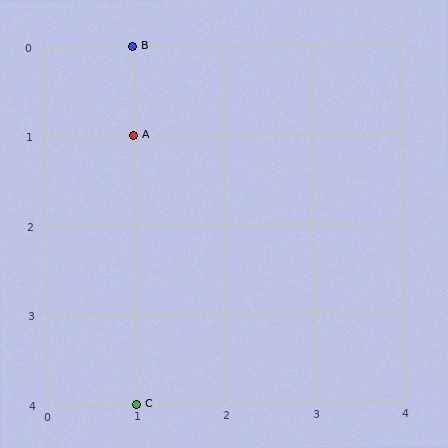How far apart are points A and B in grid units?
Points A and B are 1 row apart.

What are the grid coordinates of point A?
Point A is at grid coordinates (1, 1).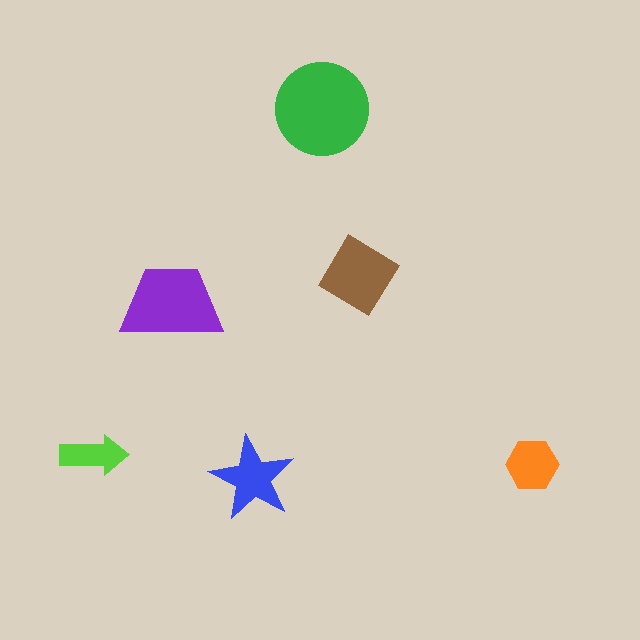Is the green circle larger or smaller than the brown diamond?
Larger.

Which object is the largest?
The green circle.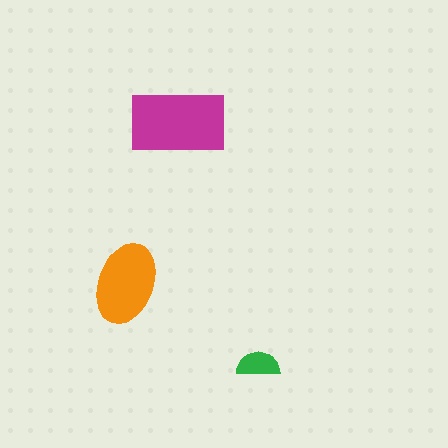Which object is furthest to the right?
The green semicircle is rightmost.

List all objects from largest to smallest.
The magenta rectangle, the orange ellipse, the green semicircle.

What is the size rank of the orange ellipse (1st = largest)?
2nd.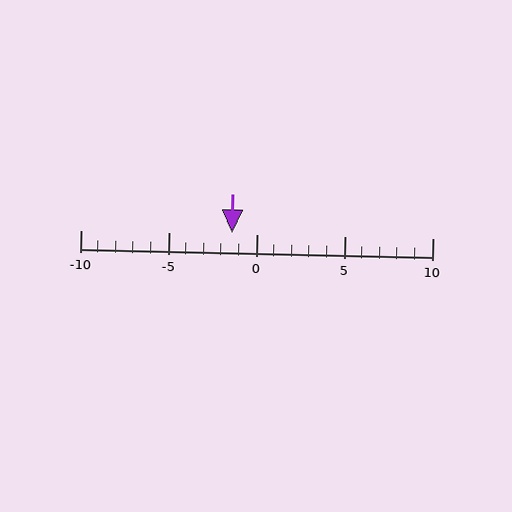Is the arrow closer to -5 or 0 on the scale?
The arrow is closer to 0.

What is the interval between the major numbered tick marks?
The major tick marks are spaced 5 units apart.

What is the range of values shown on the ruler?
The ruler shows values from -10 to 10.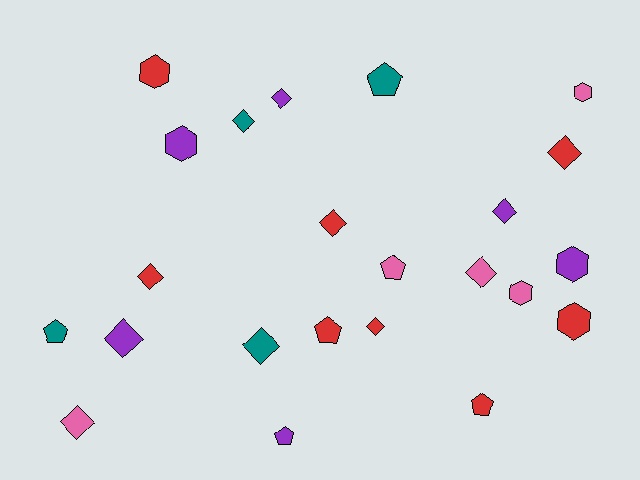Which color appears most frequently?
Red, with 8 objects.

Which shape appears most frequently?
Diamond, with 11 objects.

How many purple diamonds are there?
There are 3 purple diamonds.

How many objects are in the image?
There are 23 objects.